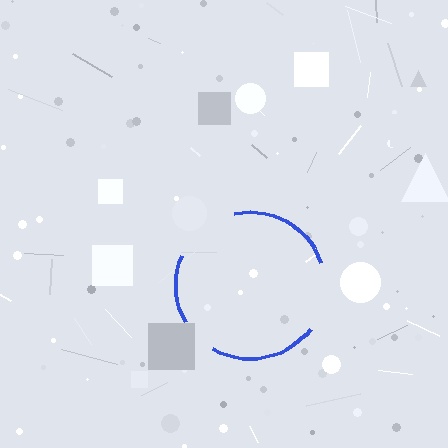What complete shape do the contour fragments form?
The contour fragments form a circle.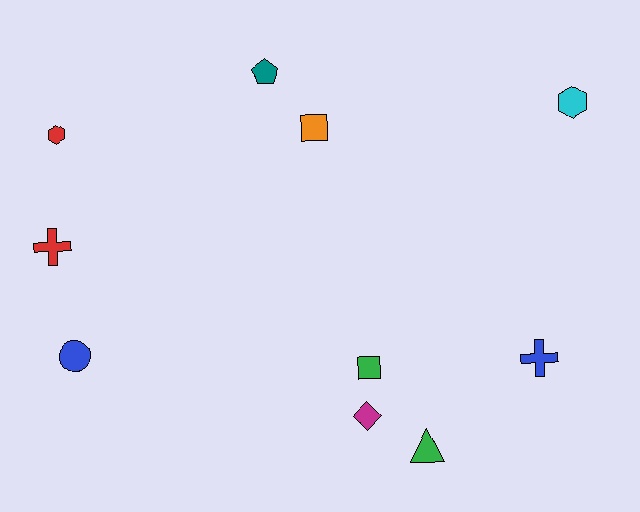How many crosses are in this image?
There are 2 crosses.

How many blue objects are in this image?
There are 2 blue objects.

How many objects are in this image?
There are 10 objects.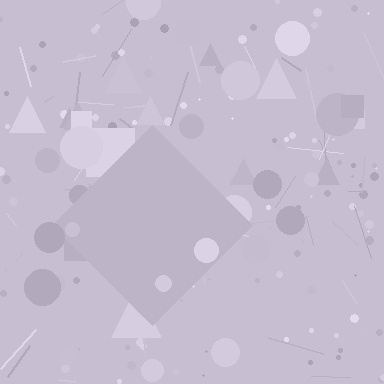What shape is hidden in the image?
A diamond is hidden in the image.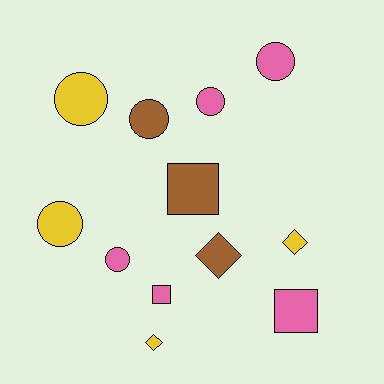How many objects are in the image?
There are 12 objects.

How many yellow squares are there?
There are no yellow squares.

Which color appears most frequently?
Pink, with 5 objects.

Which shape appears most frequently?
Circle, with 6 objects.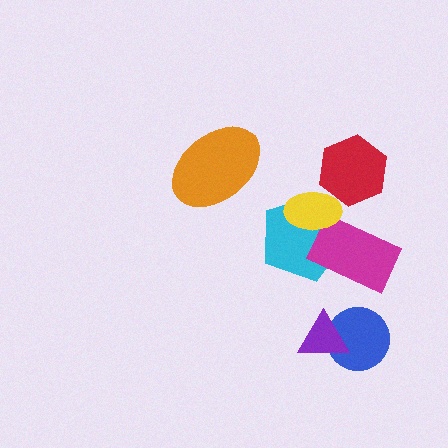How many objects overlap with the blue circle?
1 object overlaps with the blue circle.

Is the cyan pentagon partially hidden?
Yes, it is partially covered by another shape.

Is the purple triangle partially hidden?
No, no other shape covers it.